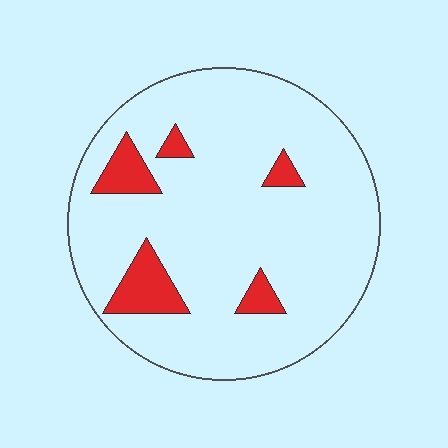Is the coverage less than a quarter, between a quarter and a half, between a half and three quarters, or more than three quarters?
Less than a quarter.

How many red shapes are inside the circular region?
5.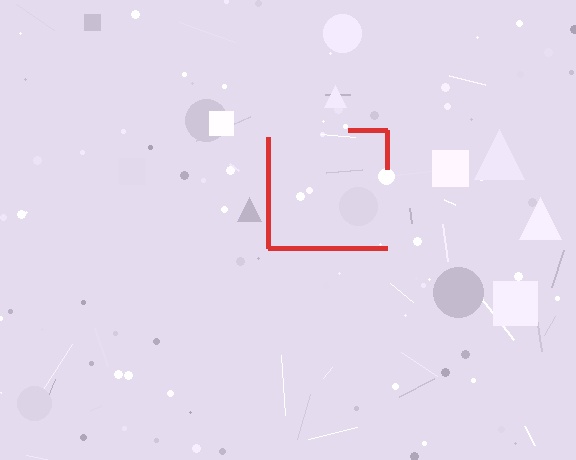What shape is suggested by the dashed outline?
The dashed outline suggests a square.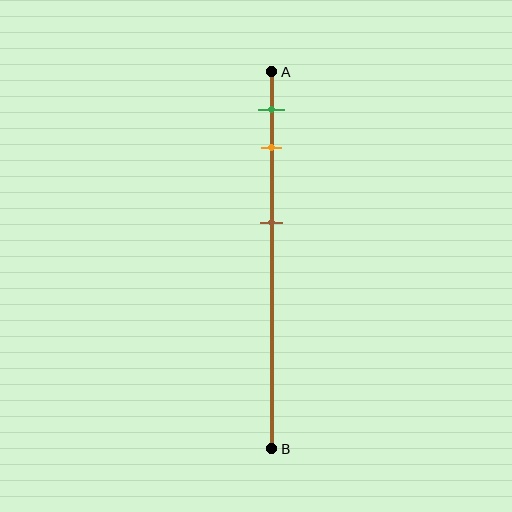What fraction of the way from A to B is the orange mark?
The orange mark is approximately 20% (0.2) of the way from A to B.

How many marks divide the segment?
There are 3 marks dividing the segment.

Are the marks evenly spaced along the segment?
No, the marks are not evenly spaced.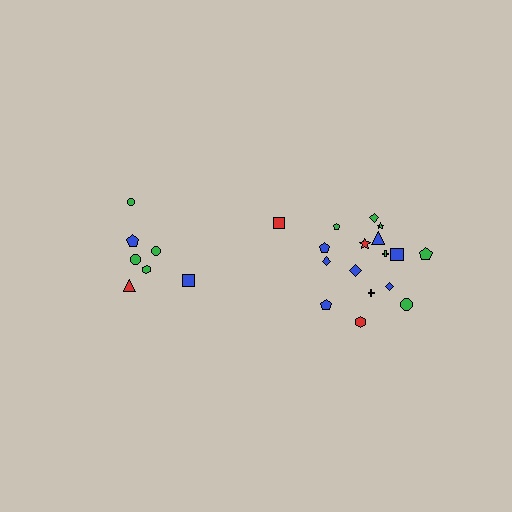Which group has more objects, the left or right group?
The right group.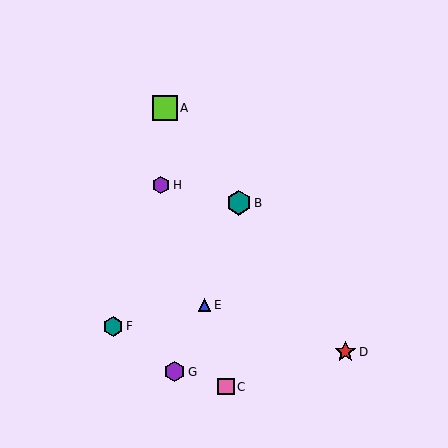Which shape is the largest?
The lime square (labeled A) is the largest.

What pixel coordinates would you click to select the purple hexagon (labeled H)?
Click at (161, 185) to select the purple hexagon H.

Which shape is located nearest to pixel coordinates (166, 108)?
The lime square (labeled A) at (165, 108) is nearest to that location.